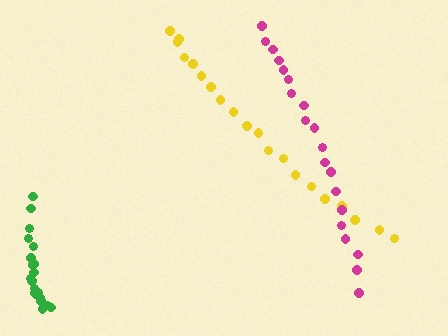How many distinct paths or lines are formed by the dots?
There are 3 distinct paths.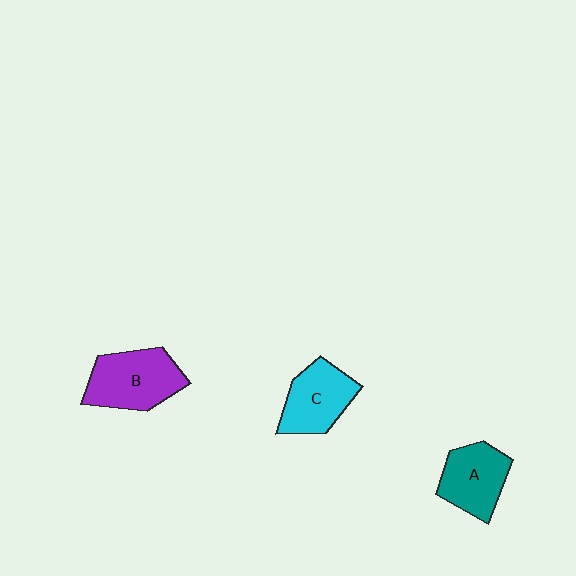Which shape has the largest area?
Shape B (purple).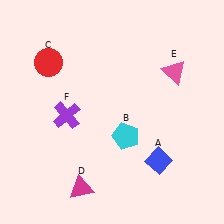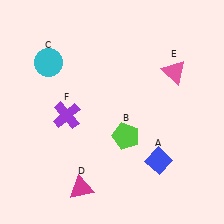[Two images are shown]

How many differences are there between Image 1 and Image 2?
There are 2 differences between the two images.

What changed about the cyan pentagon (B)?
In Image 1, B is cyan. In Image 2, it changed to lime.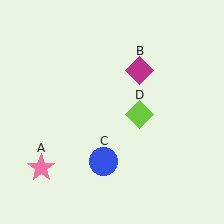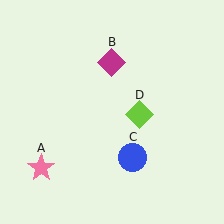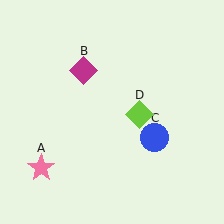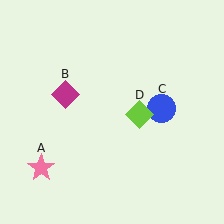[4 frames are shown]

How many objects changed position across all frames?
2 objects changed position: magenta diamond (object B), blue circle (object C).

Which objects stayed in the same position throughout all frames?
Pink star (object A) and lime diamond (object D) remained stationary.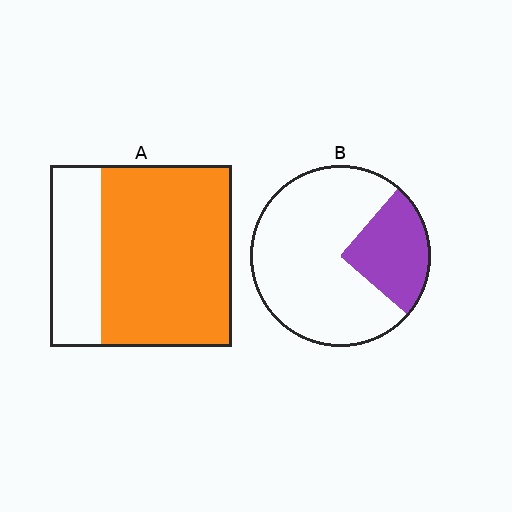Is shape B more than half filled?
No.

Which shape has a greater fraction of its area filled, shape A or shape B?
Shape A.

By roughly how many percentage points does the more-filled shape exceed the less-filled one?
By roughly 45 percentage points (A over B).